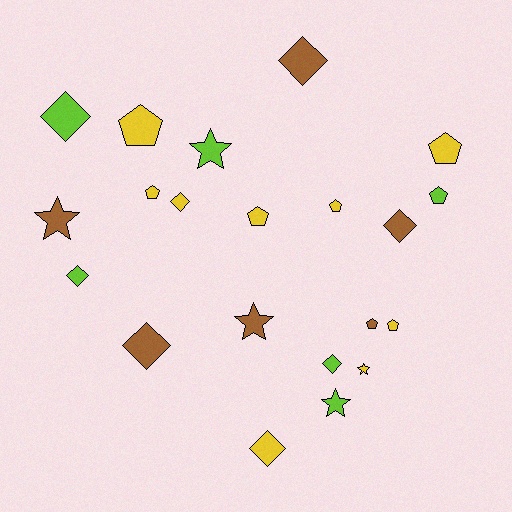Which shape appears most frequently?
Diamond, with 8 objects.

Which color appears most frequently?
Yellow, with 9 objects.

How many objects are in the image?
There are 21 objects.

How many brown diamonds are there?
There are 3 brown diamonds.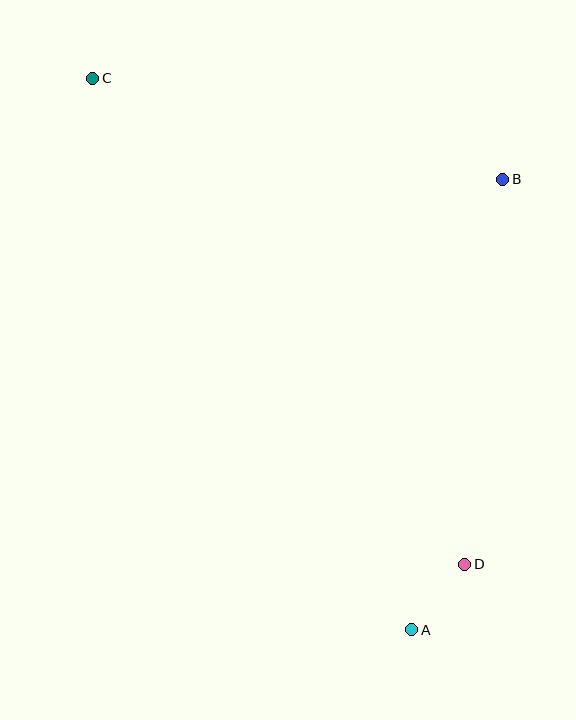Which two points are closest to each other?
Points A and D are closest to each other.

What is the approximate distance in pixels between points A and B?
The distance between A and B is approximately 459 pixels.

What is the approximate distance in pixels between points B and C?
The distance between B and C is approximately 422 pixels.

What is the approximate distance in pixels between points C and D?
The distance between C and D is approximately 612 pixels.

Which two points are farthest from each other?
Points A and C are farthest from each other.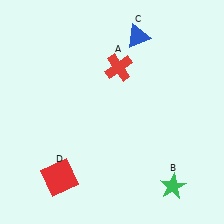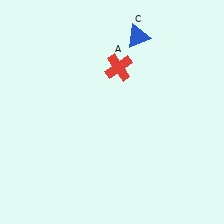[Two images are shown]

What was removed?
The green star (B), the red square (D) were removed in Image 2.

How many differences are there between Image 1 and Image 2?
There are 2 differences between the two images.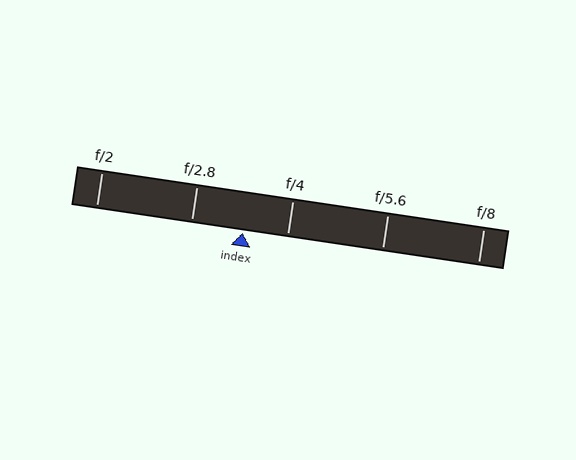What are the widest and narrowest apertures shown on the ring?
The widest aperture shown is f/2 and the narrowest is f/8.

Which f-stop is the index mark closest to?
The index mark is closest to f/4.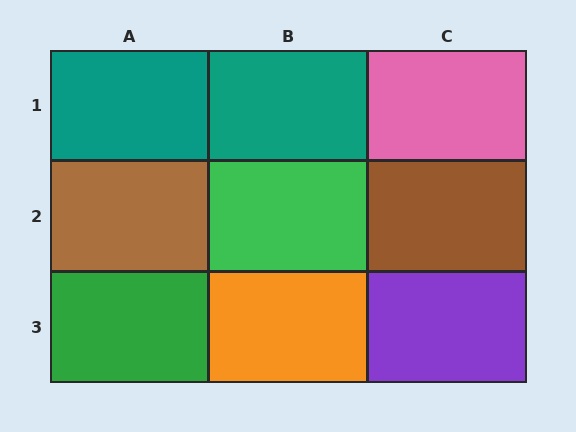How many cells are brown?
2 cells are brown.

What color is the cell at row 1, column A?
Teal.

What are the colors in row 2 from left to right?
Brown, green, brown.